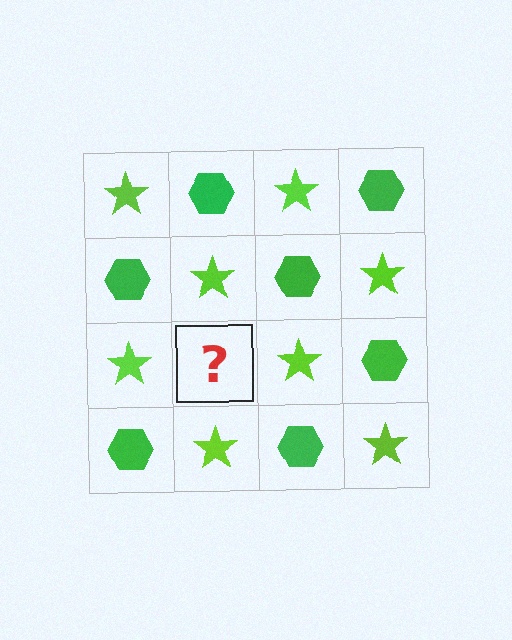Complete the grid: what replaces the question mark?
The question mark should be replaced with a green hexagon.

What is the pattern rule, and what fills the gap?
The rule is that it alternates lime star and green hexagon in a checkerboard pattern. The gap should be filled with a green hexagon.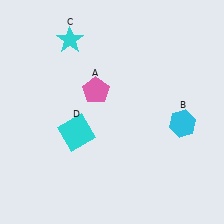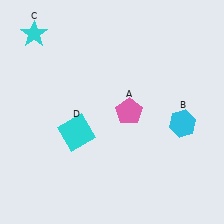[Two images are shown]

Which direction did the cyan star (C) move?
The cyan star (C) moved left.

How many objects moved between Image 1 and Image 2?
2 objects moved between the two images.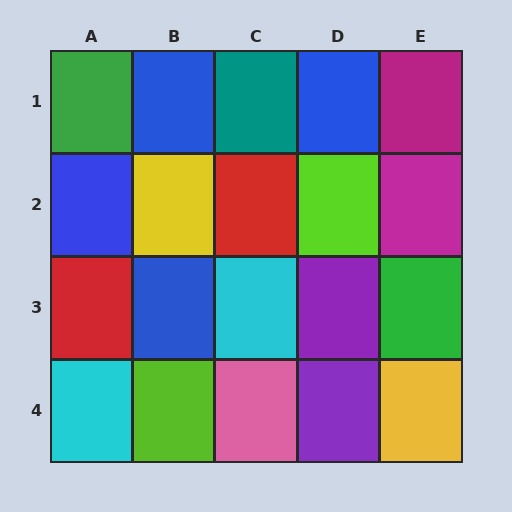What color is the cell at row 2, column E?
Magenta.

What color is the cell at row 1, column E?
Magenta.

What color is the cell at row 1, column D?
Blue.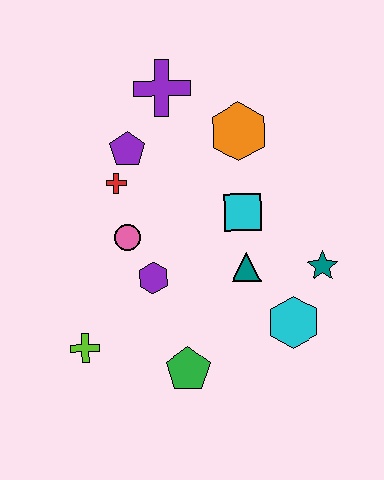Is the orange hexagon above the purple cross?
No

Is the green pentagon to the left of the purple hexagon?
No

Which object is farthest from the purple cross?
The green pentagon is farthest from the purple cross.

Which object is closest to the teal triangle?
The cyan square is closest to the teal triangle.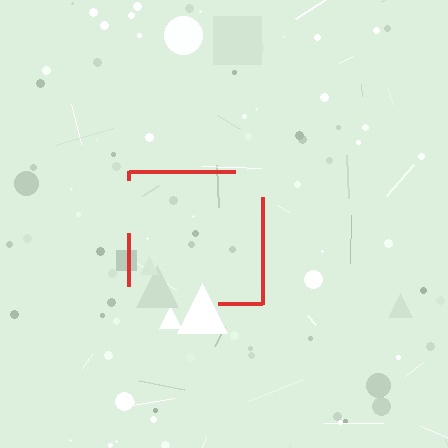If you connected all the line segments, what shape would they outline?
They would outline a square.